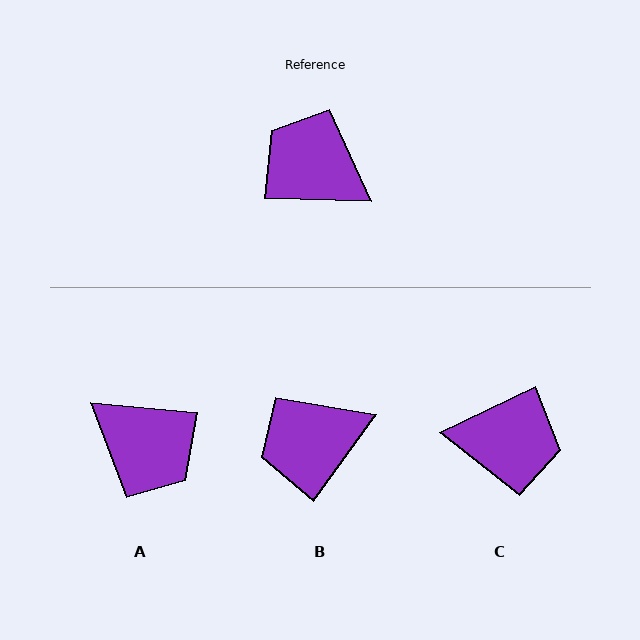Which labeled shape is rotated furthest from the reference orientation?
A, about 176 degrees away.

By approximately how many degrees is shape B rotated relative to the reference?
Approximately 56 degrees counter-clockwise.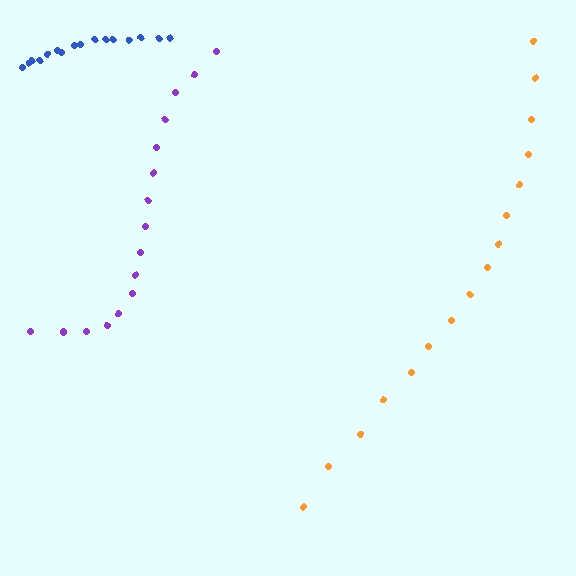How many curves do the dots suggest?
There are 3 distinct paths.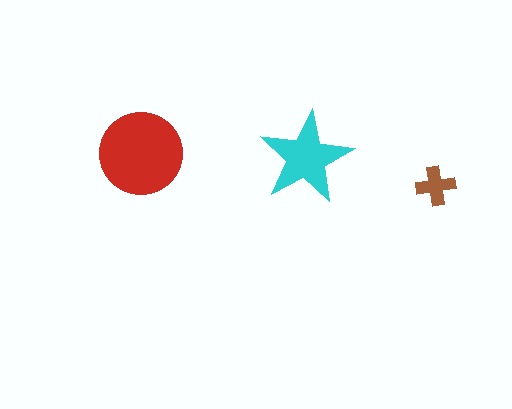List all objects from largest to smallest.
The red circle, the cyan star, the brown cross.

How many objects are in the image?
There are 3 objects in the image.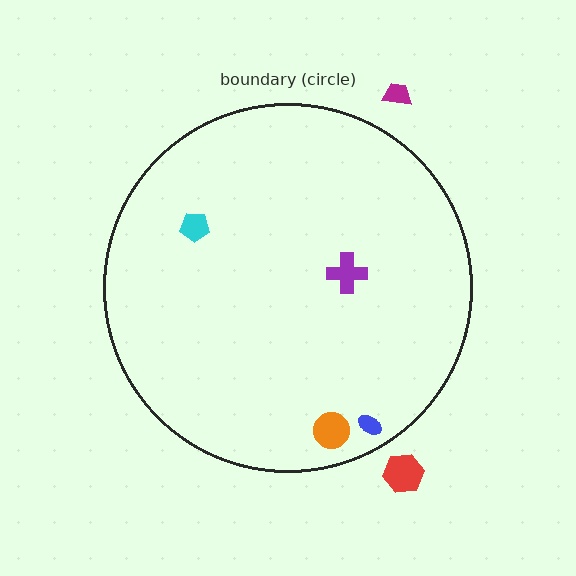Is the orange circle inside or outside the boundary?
Inside.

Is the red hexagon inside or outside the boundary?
Outside.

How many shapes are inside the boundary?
4 inside, 2 outside.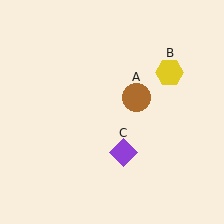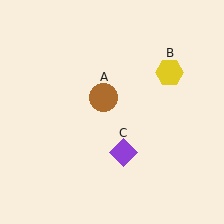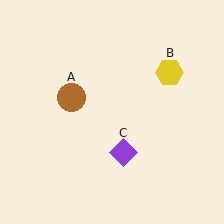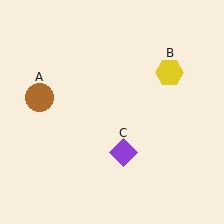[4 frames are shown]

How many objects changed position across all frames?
1 object changed position: brown circle (object A).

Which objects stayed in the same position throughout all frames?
Yellow hexagon (object B) and purple diamond (object C) remained stationary.